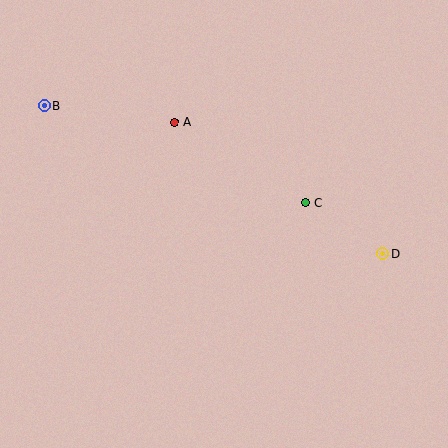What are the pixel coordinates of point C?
Point C is at (306, 203).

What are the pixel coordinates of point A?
Point A is at (175, 123).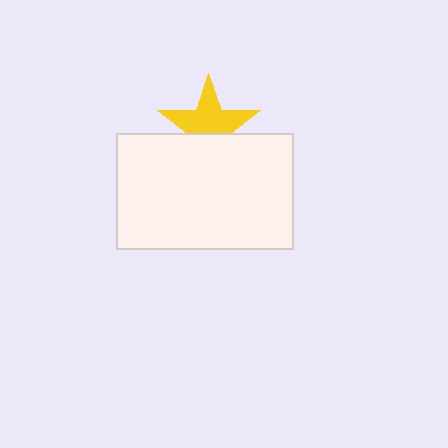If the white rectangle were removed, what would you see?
You would see the complete yellow star.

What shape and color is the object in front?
The object in front is a white rectangle.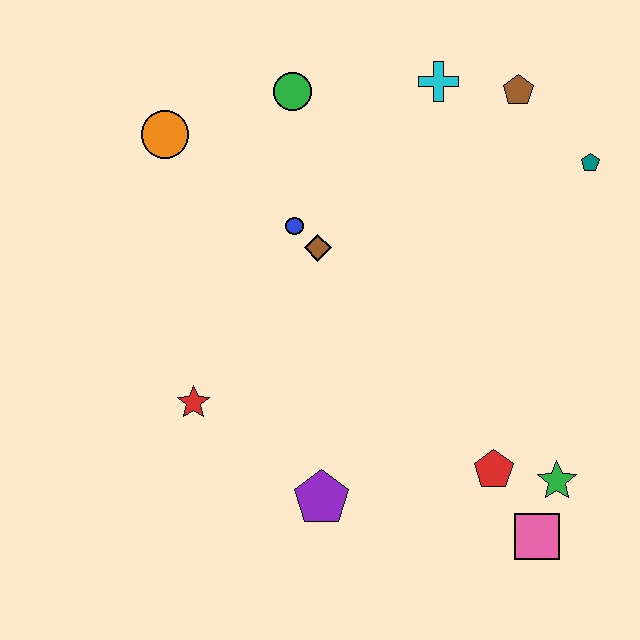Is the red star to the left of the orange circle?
No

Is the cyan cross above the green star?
Yes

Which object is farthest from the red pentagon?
The orange circle is farthest from the red pentagon.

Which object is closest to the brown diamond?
The blue circle is closest to the brown diamond.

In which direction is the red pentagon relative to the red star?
The red pentagon is to the right of the red star.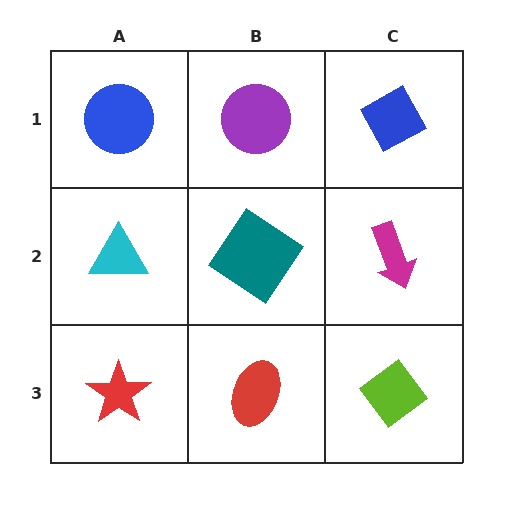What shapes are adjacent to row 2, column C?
A blue diamond (row 1, column C), a lime diamond (row 3, column C), a teal diamond (row 2, column B).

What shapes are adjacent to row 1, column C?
A magenta arrow (row 2, column C), a purple circle (row 1, column B).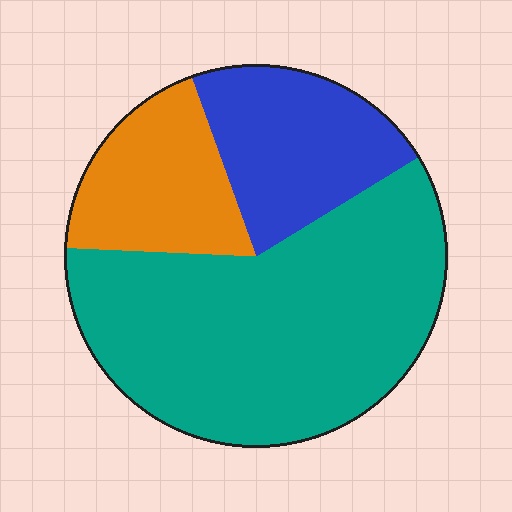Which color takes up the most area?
Teal, at roughly 60%.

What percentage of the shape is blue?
Blue takes up about one fifth (1/5) of the shape.